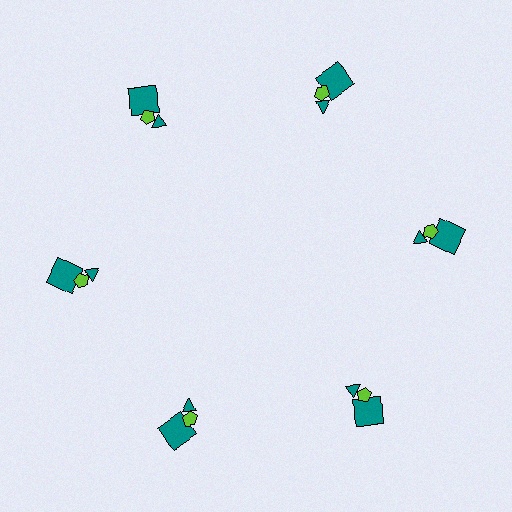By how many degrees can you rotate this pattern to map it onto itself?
The pattern maps onto itself every 60 degrees of rotation.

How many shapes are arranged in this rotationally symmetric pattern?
There are 18 shapes, arranged in 6 groups of 3.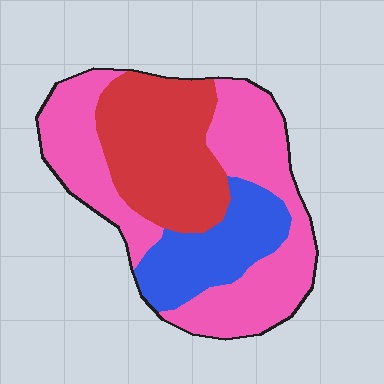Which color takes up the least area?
Blue, at roughly 20%.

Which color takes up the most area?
Pink, at roughly 50%.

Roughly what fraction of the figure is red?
Red takes up about one third (1/3) of the figure.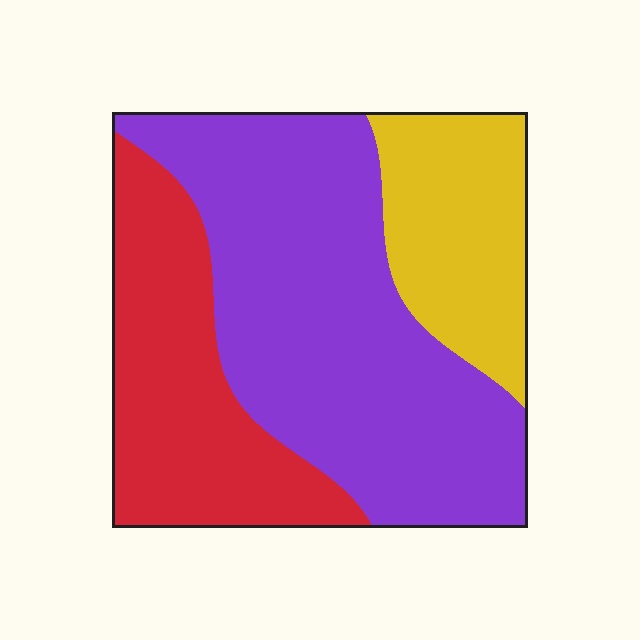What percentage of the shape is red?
Red takes up about one quarter (1/4) of the shape.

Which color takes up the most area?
Purple, at roughly 50%.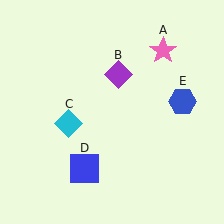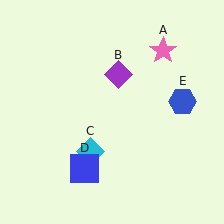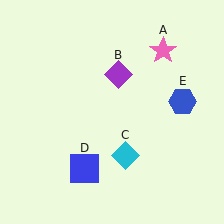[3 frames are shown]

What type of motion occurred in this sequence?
The cyan diamond (object C) rotated counterclockwise around the center of the scene.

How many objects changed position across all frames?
1 object changed position: cyan diamond (object C).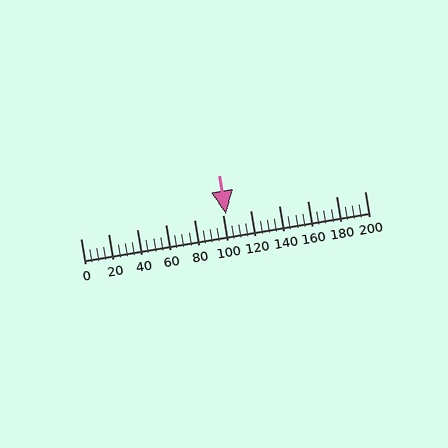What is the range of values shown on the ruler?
The ruler shows values from 0 to 200.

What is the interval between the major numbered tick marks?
The major tick marks are spaced 20 units apart.